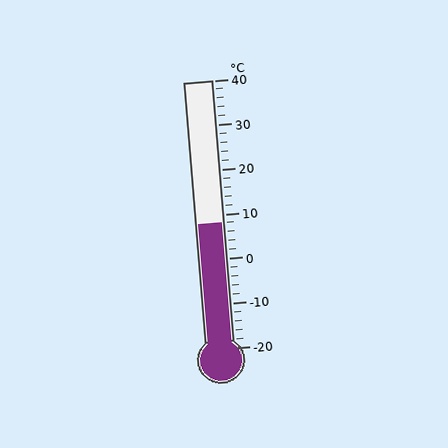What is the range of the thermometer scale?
The thermometer scale ranges from -20°C to 40°C.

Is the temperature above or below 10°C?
The temperature is below 10°C.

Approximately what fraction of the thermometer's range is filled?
The thermometer is filled to approximately 45% of its range.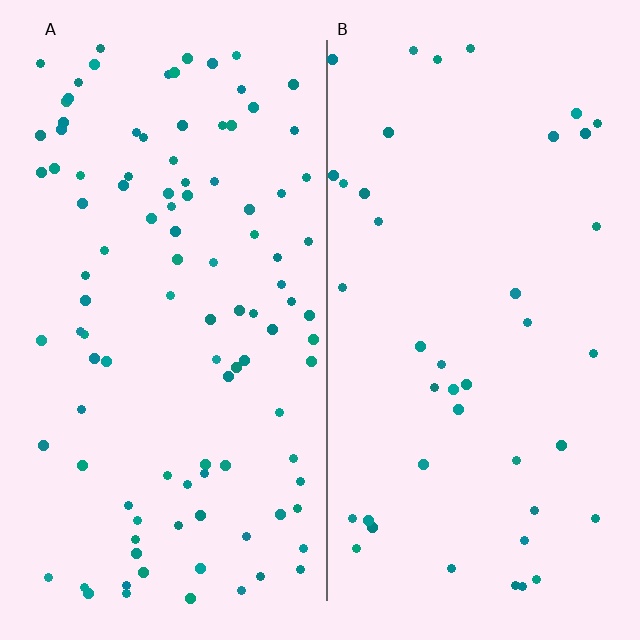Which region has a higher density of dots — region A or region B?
A (the left).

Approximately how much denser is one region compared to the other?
Approximately 2.5× — region A over region B.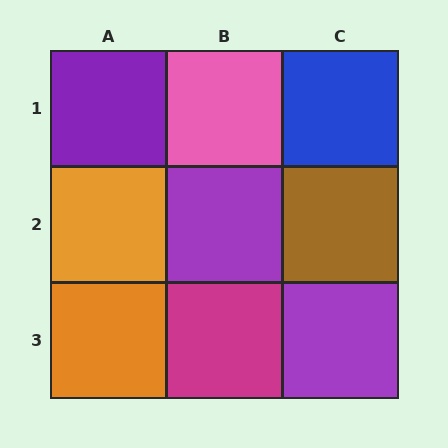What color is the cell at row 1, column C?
Blue.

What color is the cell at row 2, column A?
Orange.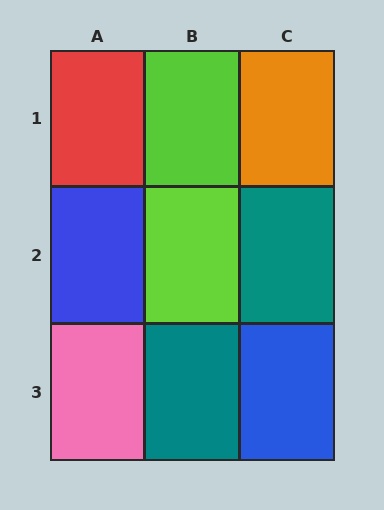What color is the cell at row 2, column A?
Blue.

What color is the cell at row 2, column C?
Teal.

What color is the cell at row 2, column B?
Lime.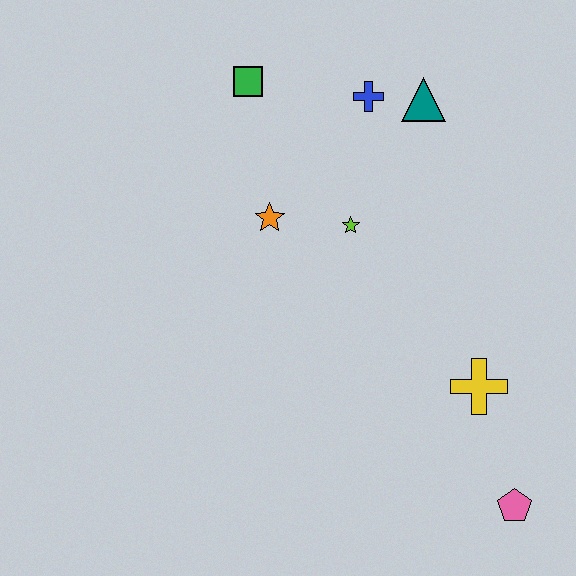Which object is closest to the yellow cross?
The pink pentagon is closest to the yellow cross.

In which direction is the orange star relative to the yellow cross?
The orange star is to the left of the yellow cross.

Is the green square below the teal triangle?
No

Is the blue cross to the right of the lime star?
Yes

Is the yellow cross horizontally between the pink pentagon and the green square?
Yes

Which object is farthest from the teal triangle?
The pink pentagon is farthest from the teal triangle.